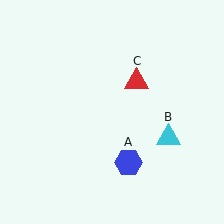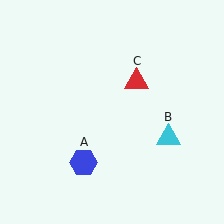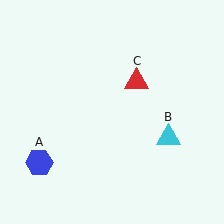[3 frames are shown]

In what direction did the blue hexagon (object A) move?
The blue hexagon (object A) moved left.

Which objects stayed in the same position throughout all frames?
Cyan triangle (object B) and red triangle (object C) remained stationary.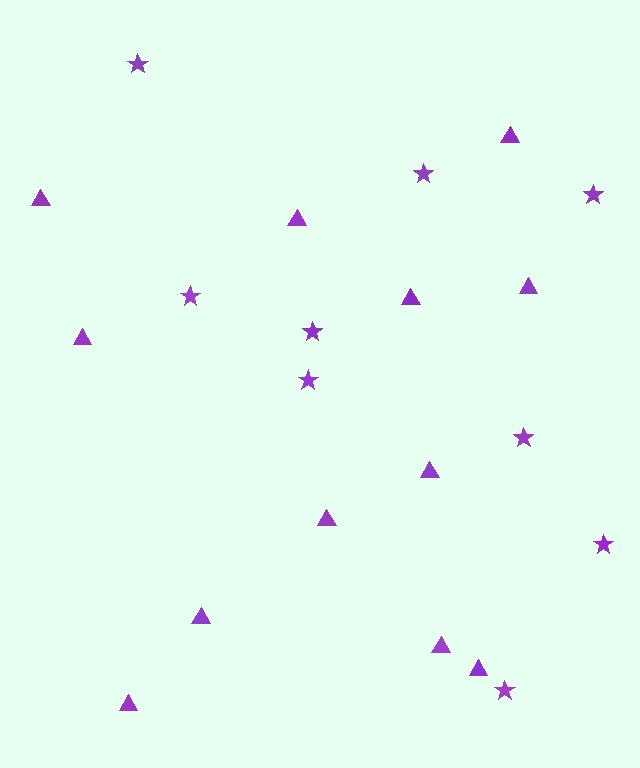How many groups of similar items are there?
There are 2 groups: one group of triangles (12) and one group of stars (9).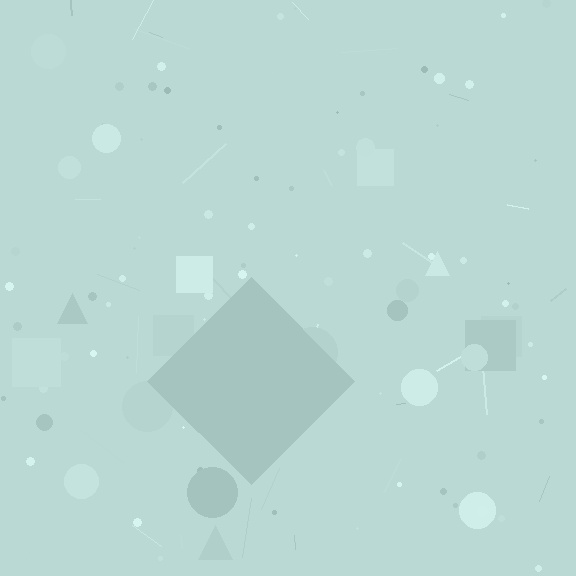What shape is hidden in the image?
A diamond is hidden in the image.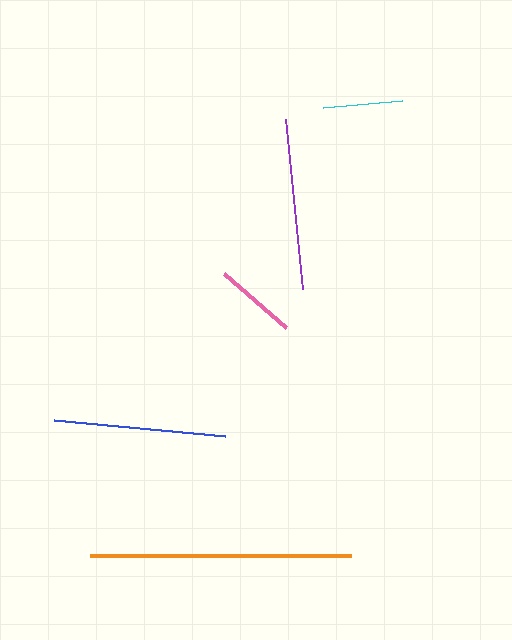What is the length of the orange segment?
The orange segment is approximately 262 pixels long.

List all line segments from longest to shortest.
From longest to shortest: orange, blue, purple, pink, cyan.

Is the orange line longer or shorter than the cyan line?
The orange line is longer than the cyan line.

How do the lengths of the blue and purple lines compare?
The blue and purple lines are approximately the same length.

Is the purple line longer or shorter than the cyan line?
The purple line is longer than the cyan line.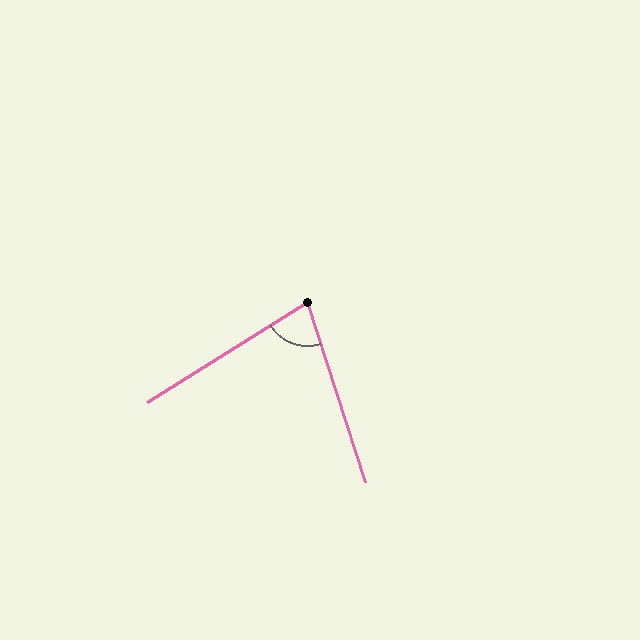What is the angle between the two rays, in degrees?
Approximately 76 degrees.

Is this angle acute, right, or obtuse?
It is acute.